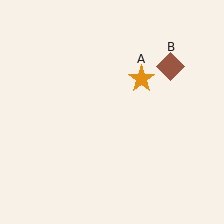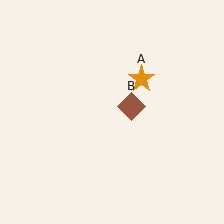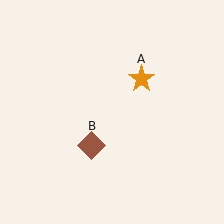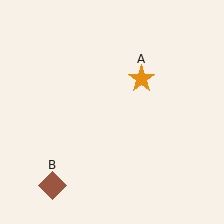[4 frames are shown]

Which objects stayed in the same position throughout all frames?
Orange star (object A) remained stationary.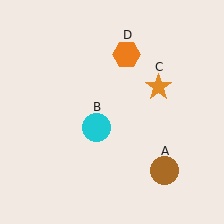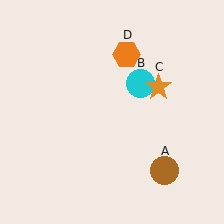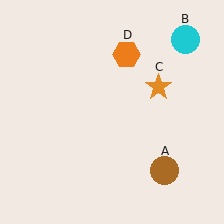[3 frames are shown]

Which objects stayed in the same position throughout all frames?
Brown circle (object A) and orange star (object C) and orange hexagon (object D) remained stationary.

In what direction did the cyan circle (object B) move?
The cyan circle (object B) moved up and to the right.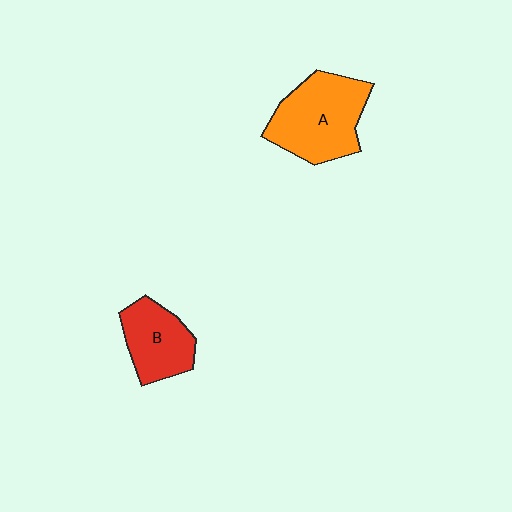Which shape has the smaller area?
Shape B (red).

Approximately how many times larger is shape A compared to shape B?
Approximately 1.5 times.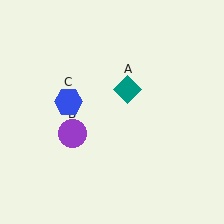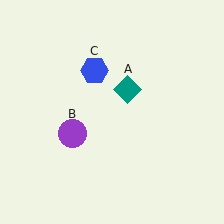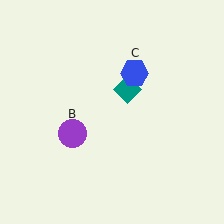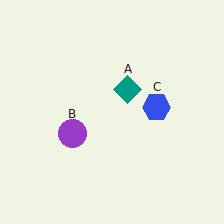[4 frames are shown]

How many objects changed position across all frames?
1 object changed position: blue hexagon (object C).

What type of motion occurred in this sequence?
The blue hexagon (object C) rotated clockwise around the center of the scene.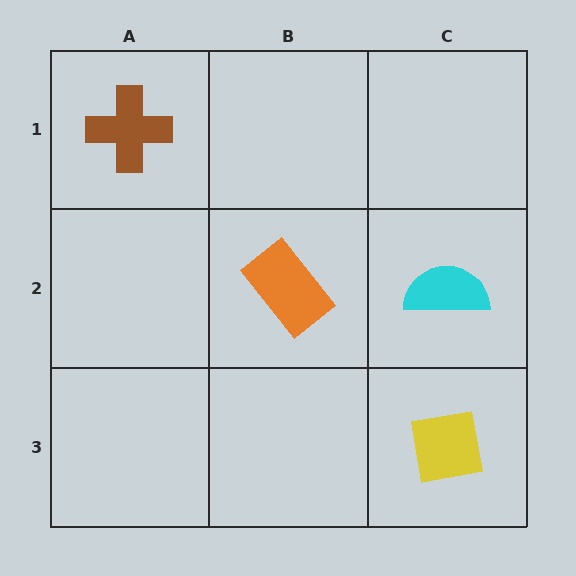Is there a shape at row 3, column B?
No, that cell is empty.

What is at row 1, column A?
A brown cross.